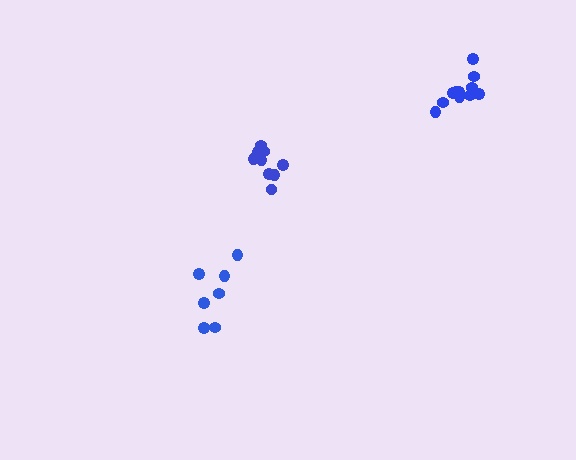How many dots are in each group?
Group 1: 7 dots, Group 2: 12 dots, Group 3: 9 dots (28 total).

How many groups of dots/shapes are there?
There are 3 groups.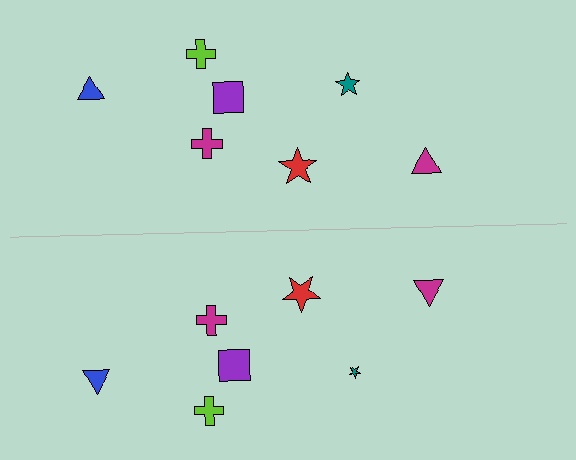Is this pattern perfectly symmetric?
No, the pattern is not perfectly symmetric. The teal star on the bottom side has a different size than its mirror counterpart.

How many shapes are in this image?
There are 14 shapes in this image.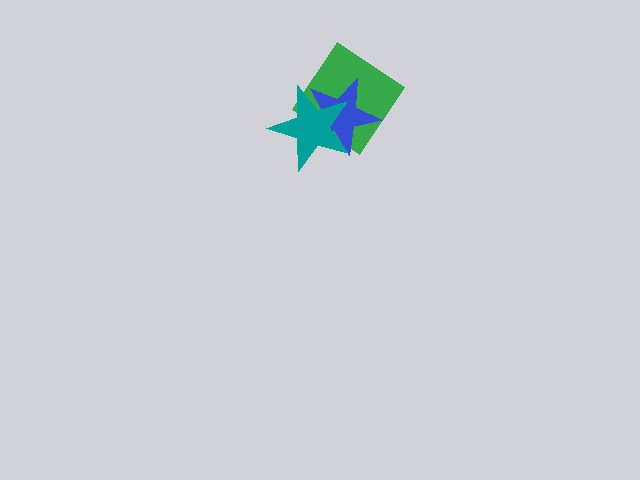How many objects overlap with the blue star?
2 objects overlap with the blue star.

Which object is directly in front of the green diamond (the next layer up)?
The blue star is directly in front of the green diamond.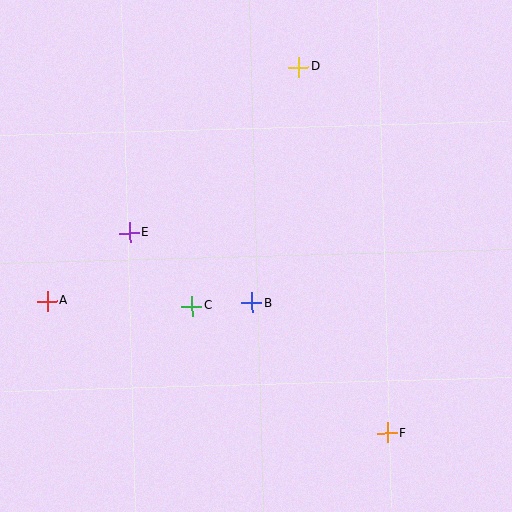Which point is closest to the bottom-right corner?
Point F is closest to the bottom-right corner.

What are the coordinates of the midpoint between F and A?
The midpoint between F and A is at (217, 367).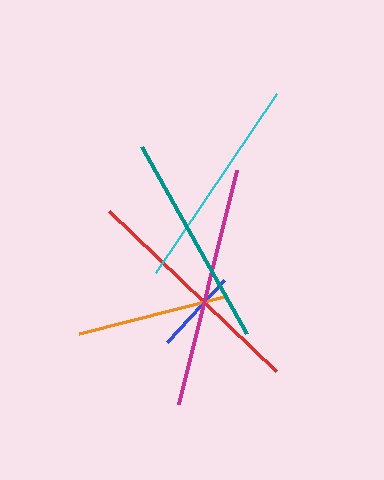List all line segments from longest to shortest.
From longest to shortest: magenta, red, cyan, teal, orange, blue.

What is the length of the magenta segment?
The magenta segment is approximately 241 pixels long.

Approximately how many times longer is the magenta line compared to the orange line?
The magenta line is approximately 1.6 times the length of the orange line.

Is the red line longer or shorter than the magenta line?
The magenta line is longer than the red line.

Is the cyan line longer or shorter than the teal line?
The cyan line is longer than the teal line.